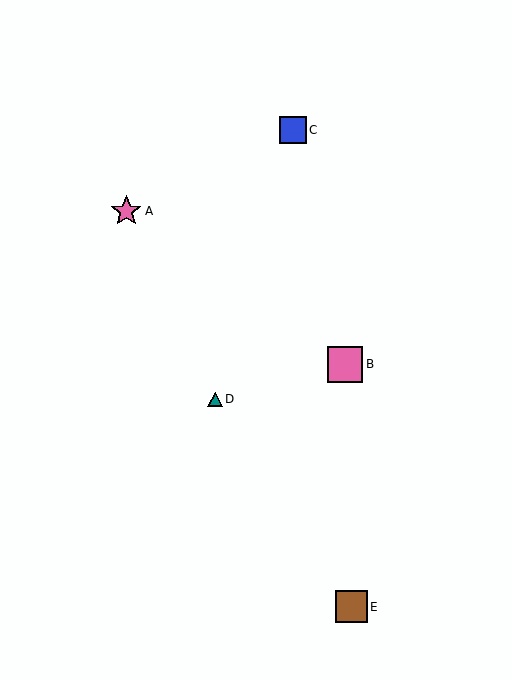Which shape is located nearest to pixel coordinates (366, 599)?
The brown square (labeled E) at (351, 607) is nearest to that location.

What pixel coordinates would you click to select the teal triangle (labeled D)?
Click at (215, 399) to select the teal triangle D.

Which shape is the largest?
The pink square (labeled B) is the largest.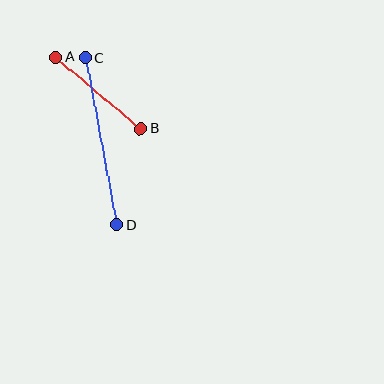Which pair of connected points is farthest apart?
Points C and D are farthest apart.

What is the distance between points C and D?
The distance is approximately 170 pixels.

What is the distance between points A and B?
The distance is approximately 111 pixels.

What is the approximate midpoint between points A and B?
The midpoint is at approximately (98, 93) pixels.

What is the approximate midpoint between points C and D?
The midpoint is at approximately (101, 141) pixels.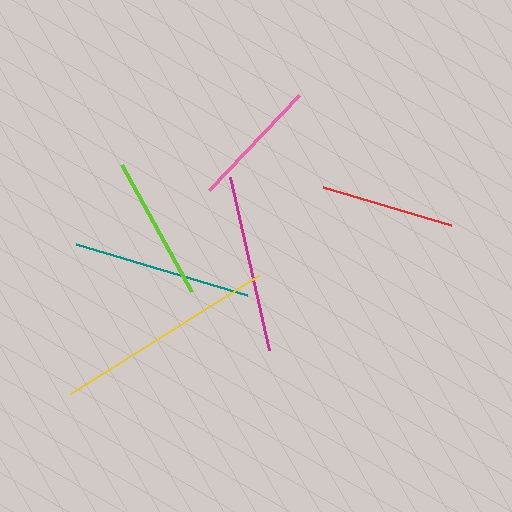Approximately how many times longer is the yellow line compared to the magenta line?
The yellow line is approximately 1.2 times the length of the magenta line.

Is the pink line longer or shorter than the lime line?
The lime line is longer than the pink line.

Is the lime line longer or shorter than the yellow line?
The yellow line is longer than the lime line.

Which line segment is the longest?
The yellow line is the longest at approximately 222 pixels.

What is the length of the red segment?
The red segment is approximately 133 pixels long.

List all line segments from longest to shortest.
From longest to shortest: yellow, teal, magenta, lime, red, pink.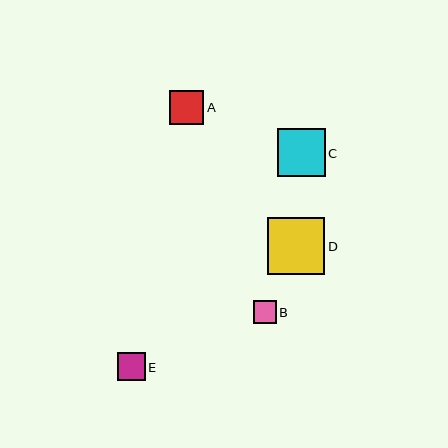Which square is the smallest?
Square B is the smallest with a size of approximately 23 pixels.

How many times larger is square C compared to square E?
Square C is approximately 1.7 times the size of square E.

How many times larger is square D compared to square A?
Square D is approximately 1.7 times the size of square A.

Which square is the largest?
Square D is the largest with a size of approximately 57 pixels.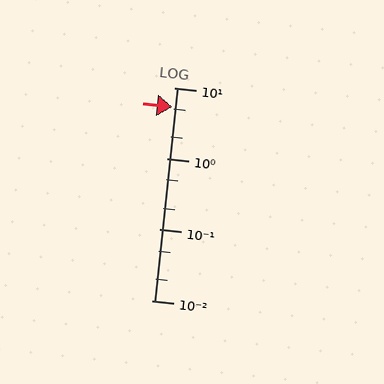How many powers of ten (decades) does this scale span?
The scale spans 3 decades, from 0.01 to 10.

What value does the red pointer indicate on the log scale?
The pointer indicates approximately 5.3.